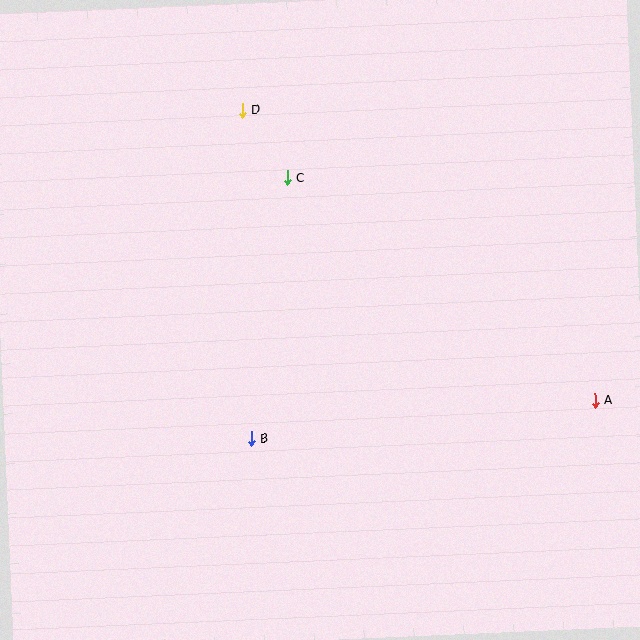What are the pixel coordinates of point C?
Point C is at (287, 178).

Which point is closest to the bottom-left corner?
Point B is closest to the bottom-left corner.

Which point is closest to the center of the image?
Point B at (252, 439) is closest to the center.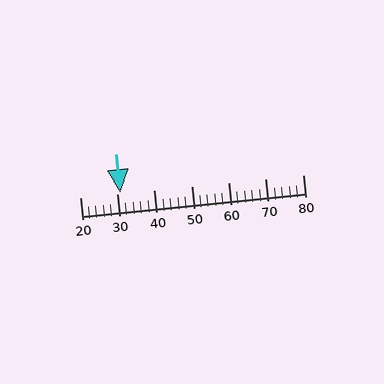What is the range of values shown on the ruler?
The ruler shows values from 20 to 80.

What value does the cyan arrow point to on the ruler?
The cyan arrow points to approximately 31.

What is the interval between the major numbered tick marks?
The major tick marks are spaced 10 units apart.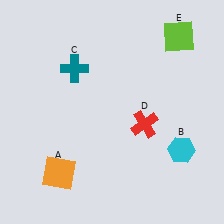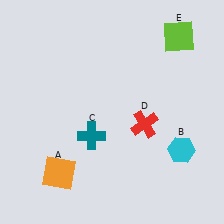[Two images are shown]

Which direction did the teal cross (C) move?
The teal cross (C) moved down.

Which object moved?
The teal cross (C) moved down.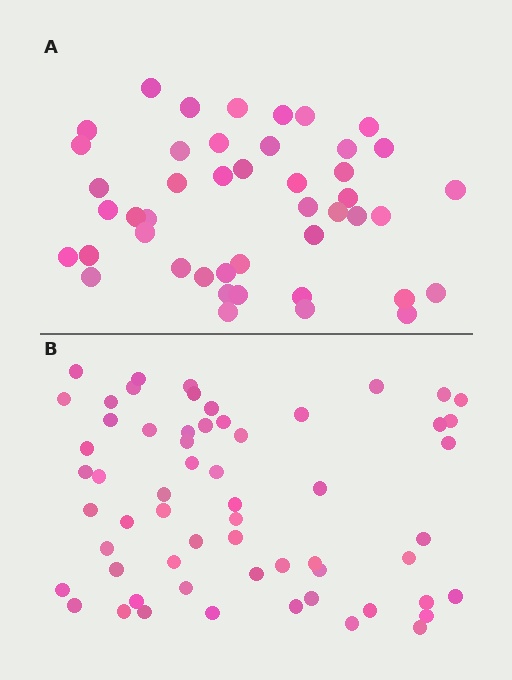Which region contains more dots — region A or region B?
Region B (the bottom region) has more dots.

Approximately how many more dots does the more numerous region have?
Region B has approximately 15 more dots than region A.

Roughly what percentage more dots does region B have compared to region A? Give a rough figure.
About 35% more.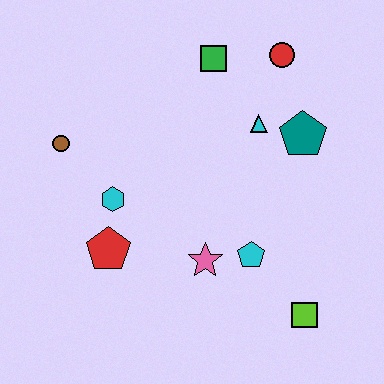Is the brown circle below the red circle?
Yes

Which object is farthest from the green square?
The lime square is farthest from the green square.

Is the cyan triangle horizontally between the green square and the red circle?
Yes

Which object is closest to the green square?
The red circle is closest to the green square.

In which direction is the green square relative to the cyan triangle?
The green square is above the cyan triangle.